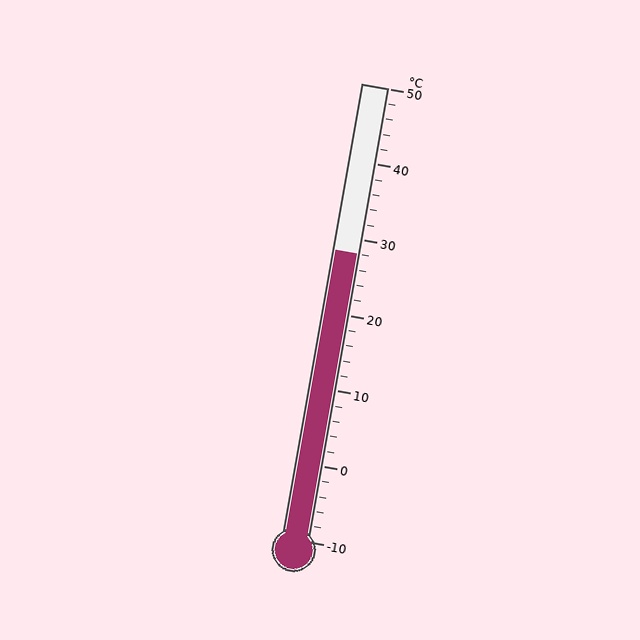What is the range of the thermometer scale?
The thermometer scale ranges from -10°C to 50°C.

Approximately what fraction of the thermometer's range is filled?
The thermometer is filled to approximately 65% of its range.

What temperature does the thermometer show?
The thermometer shows approximately 28°C.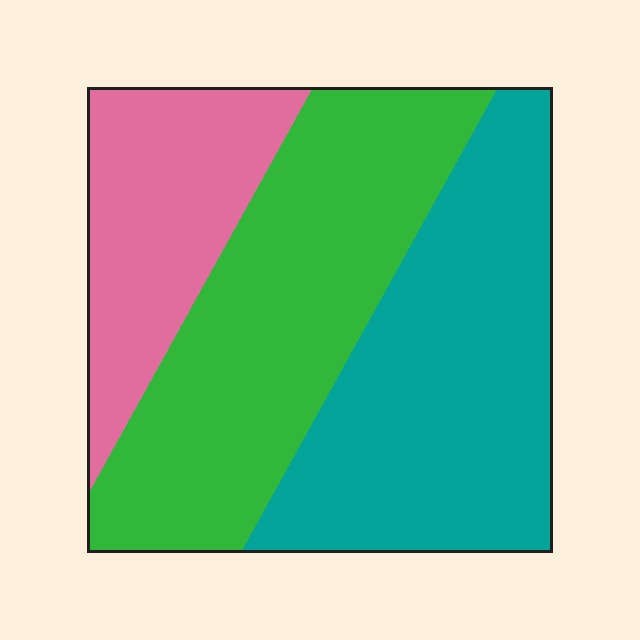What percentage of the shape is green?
Green covers roughly 40% of the shape.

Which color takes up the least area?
Pink, at roughly 20%.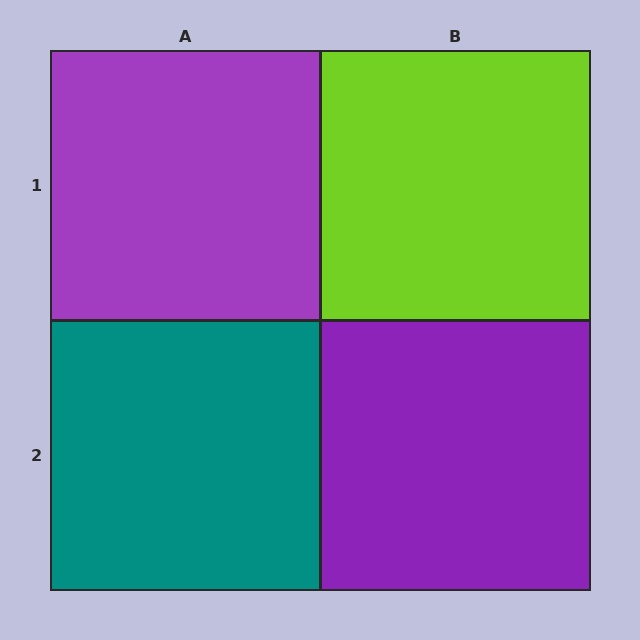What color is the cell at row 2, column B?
Purple.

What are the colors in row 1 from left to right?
Purple, lime.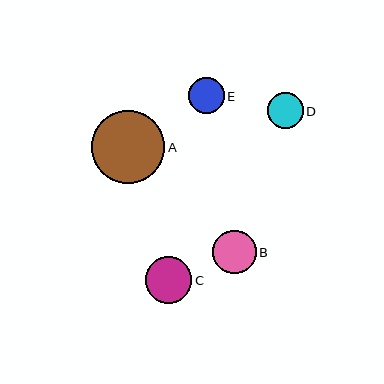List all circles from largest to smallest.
From largest to smallest: A, C, B, D, E.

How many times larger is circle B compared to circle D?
Circle B is approximately 1.2 times the size of circle D.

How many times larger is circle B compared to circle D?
Circle B is approximately 1.2 times the size of circle D.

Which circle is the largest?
Circle A is the largest with a size of approximately 73 pixels.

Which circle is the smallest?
Circle E is the smallest with a size of approximately 35 pixels.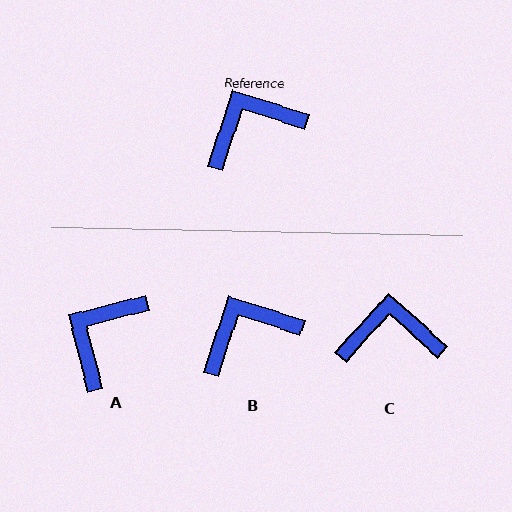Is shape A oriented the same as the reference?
No, it is off by about 32 degrees.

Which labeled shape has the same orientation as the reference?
B.